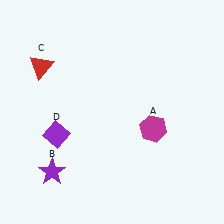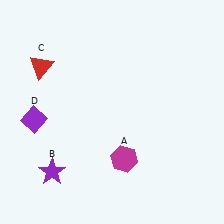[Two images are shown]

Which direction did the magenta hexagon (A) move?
The magenta hexagon (A) moved down.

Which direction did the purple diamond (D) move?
The purple diamond (D) moved left.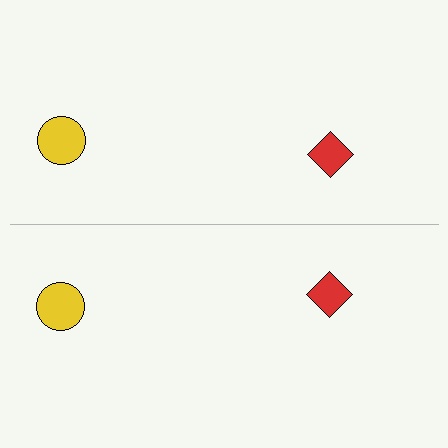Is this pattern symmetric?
Yes, this pattern has bilateral (reflection) symmetry.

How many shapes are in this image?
There are 4 shapes in this image.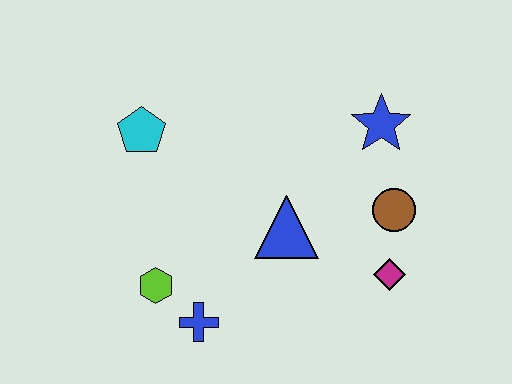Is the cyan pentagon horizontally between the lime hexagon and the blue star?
No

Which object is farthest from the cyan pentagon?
The magenta diamond is farthest from the cyan pentagon.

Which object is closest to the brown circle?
The magenta diamond is closest to the brown circle.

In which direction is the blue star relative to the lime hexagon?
The blue star is to the right of the lime hexagon.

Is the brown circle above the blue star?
No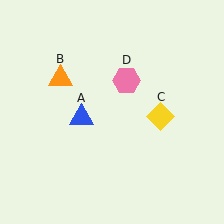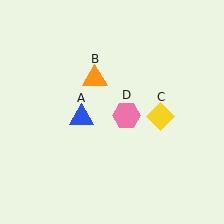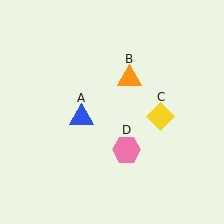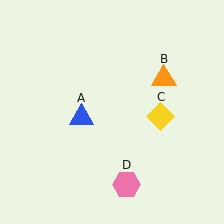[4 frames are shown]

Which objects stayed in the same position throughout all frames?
Blue triangle (object A) and yellow diamond (object C) remained stationary.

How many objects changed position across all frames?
2 objects changed position: orange triangle (object B), pink hexagon (object D).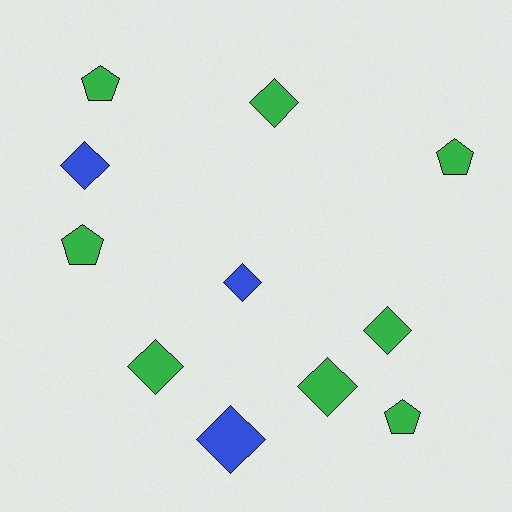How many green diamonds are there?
There are 4 green diamonds.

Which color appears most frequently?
Green, with 8 objects.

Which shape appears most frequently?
Diamond, with 7 objects.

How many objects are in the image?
There are 11 objects.